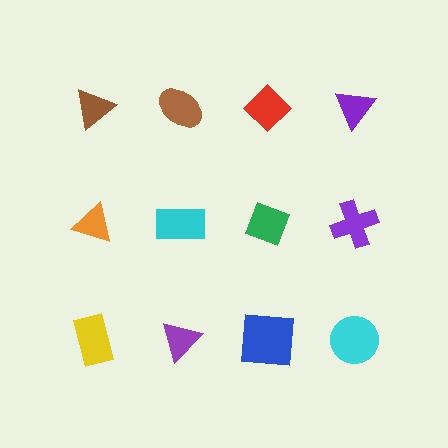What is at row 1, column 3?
A red diamond.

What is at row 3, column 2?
A purple triangle.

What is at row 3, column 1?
A yellow rectangle.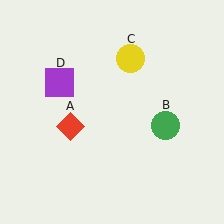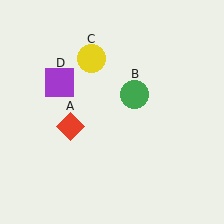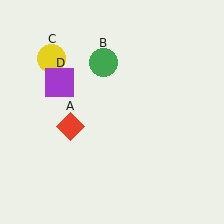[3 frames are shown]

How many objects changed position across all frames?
2 objects changed position: green circle (object B), yellow circle (object C).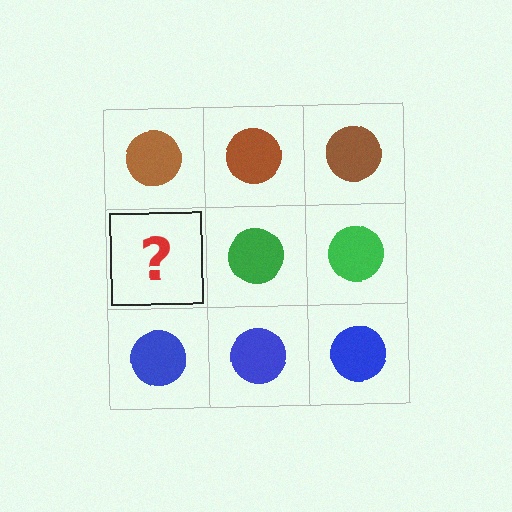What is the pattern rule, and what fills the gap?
The rule is that each row has a consistent color. The gap should be filled with a green circle.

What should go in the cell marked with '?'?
The missing cell should contain a green circle.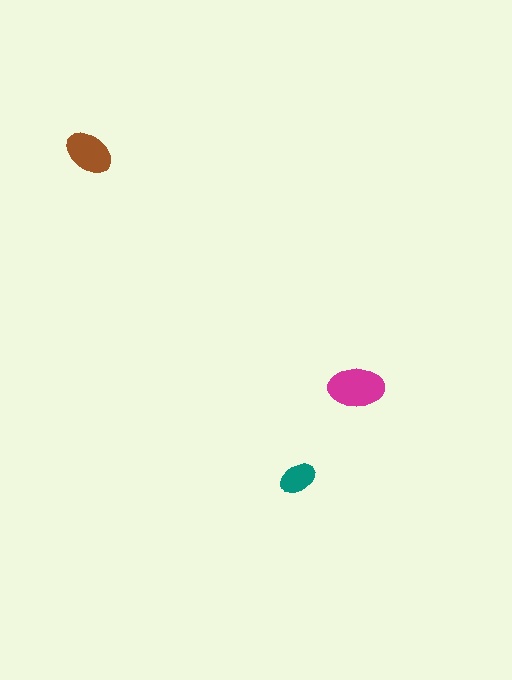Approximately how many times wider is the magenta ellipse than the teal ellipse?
About 1.5 times wider.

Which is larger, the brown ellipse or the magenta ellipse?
The magenta one.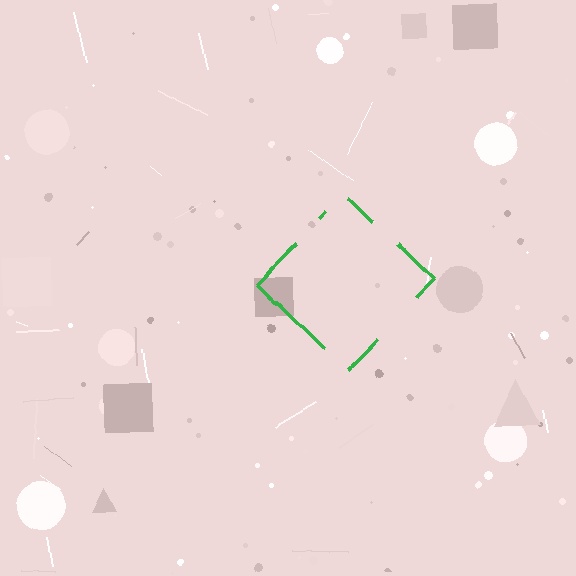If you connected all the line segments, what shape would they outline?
They would outline a diamond.